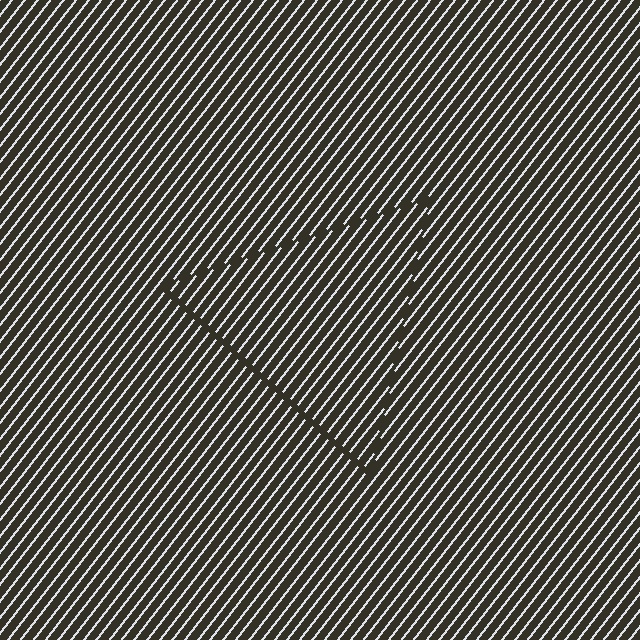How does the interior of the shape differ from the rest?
The interior of the shape contains the same grating, shifted by half a period — the contour is defined by the phase discontinuity where line-ends from the inner and outer gratings abut.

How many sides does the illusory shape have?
3 sides — the line-ends trace a triangle.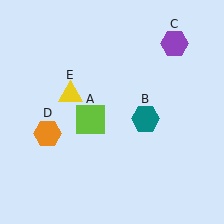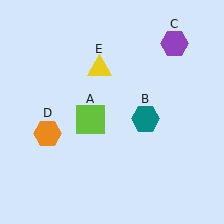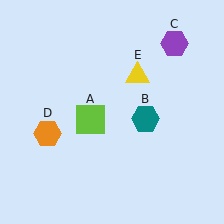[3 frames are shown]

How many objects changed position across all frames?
1 object changed position: yellow triangle (object E).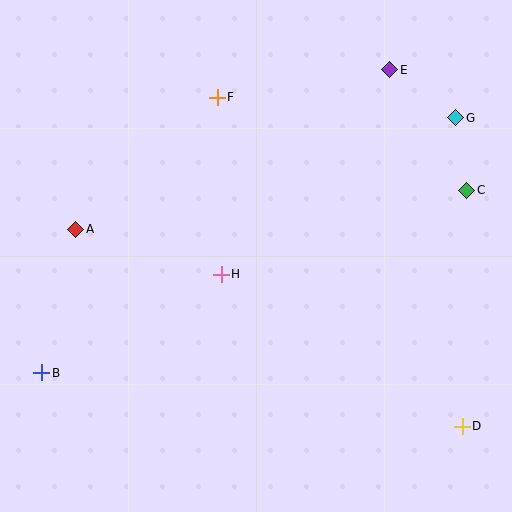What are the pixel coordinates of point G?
Point G is at (456, 118).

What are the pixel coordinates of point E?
Point E is at (390, 70).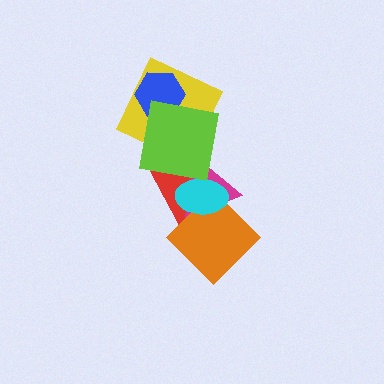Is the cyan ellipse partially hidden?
Yes, it is partially covered by another shape.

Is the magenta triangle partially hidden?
Yes, it is partially covered by another shape.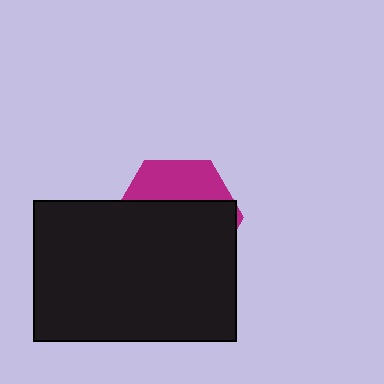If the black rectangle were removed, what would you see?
You would see the complete magenta hexagon.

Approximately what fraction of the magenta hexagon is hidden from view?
Roughly 68% of the magenta hexagon is hidden behind the black rectangle.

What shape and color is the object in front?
The object in front is a black rectangle.